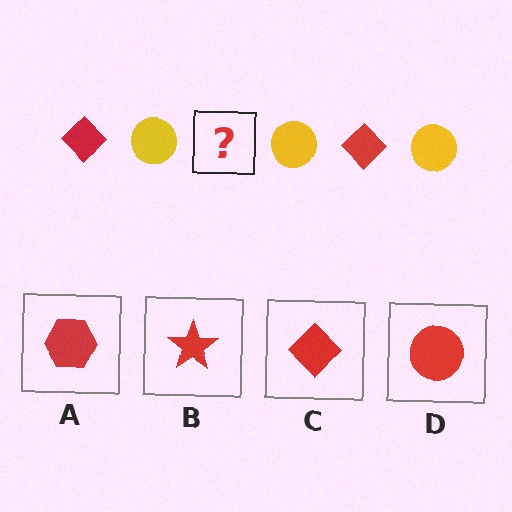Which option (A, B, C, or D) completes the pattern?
C.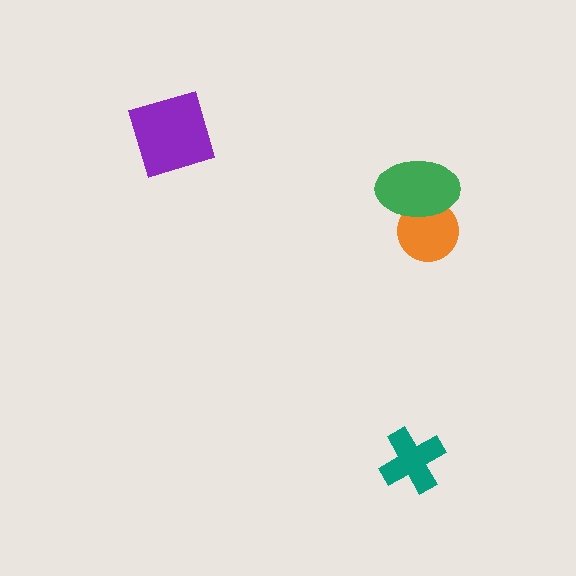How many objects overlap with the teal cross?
0 objects overlap with the teal cross.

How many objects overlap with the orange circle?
1 object overlaps with the orange circle.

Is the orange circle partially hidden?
Yes, it is partially covered by another shape.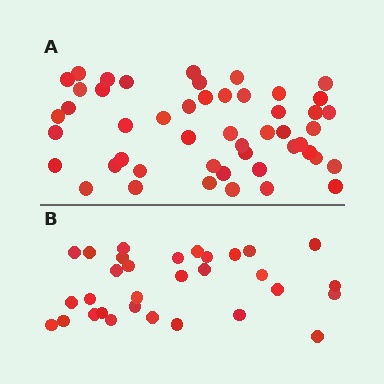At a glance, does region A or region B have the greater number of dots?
Region A (the top region) has more dots.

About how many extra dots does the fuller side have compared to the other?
Region A has approximately 20 more dots than region B.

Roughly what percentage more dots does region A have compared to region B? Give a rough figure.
About 60% more.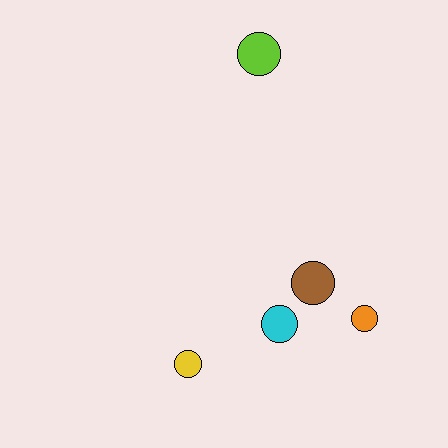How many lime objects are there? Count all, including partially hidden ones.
There is 1 lime object.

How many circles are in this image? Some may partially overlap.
There are 5 circles.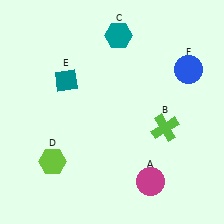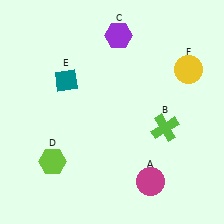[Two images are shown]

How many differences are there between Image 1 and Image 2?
There are 2 differences between the two images.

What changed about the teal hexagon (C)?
In Image 1, C is teal. In Image 2, it changed to purple.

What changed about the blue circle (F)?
In Image 1, F is blue. In Image 2, it changed to yellow.